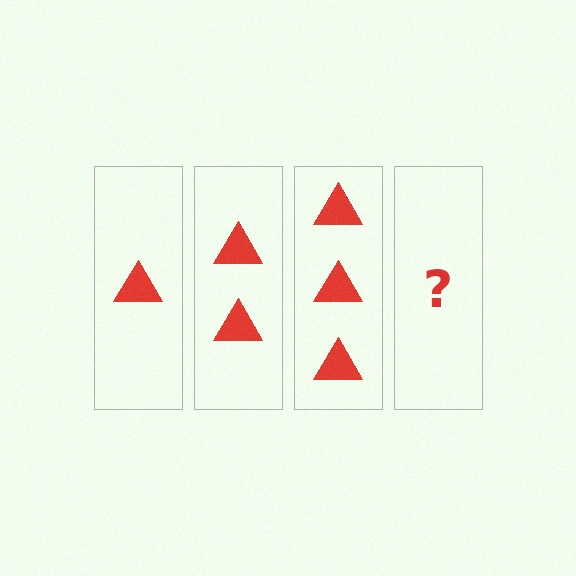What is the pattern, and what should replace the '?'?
The pattern is that each step adds one more triangle. The '?' should be 4 triangles.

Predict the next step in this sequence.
The next step is 4 triangles.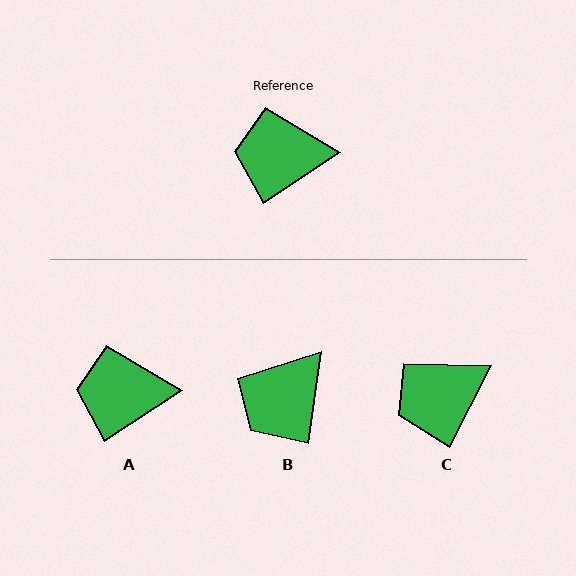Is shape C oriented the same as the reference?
No, it is off by about 30 degrees.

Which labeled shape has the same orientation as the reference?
A.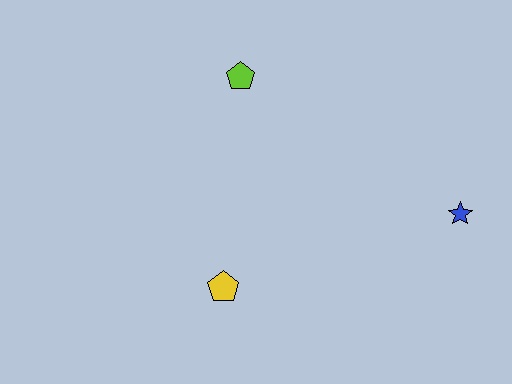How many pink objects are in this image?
There are no pink objects.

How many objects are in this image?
There are 3 objects.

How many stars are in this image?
There is 1 star.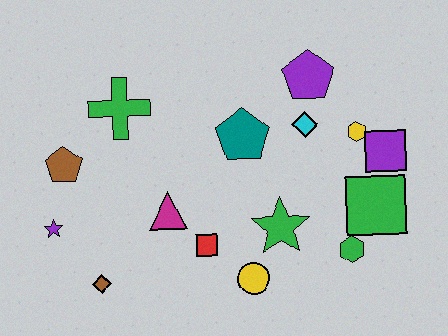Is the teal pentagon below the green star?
No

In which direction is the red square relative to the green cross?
The red square is below the green cross.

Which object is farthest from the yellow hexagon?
The purple star is farthest from the yellow hexagon.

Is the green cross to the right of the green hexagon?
No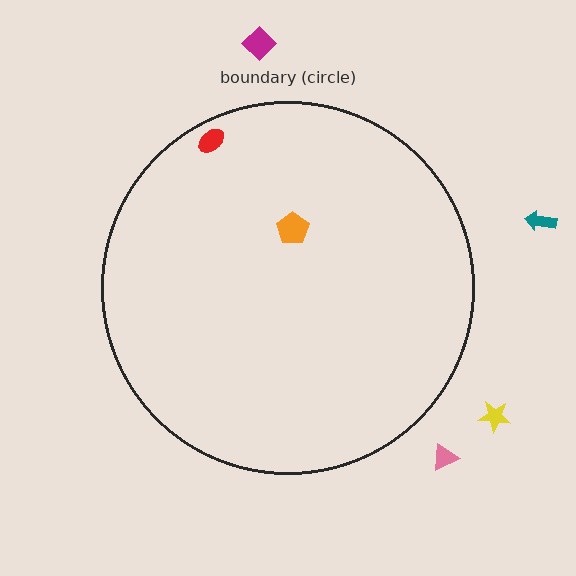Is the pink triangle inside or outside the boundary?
Outside.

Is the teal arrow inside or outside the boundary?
Outside.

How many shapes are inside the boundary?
2 inside, 4 outside.